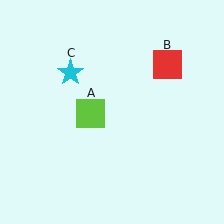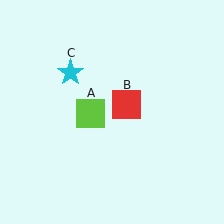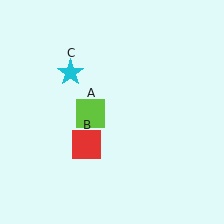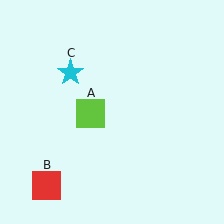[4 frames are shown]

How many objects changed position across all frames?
1 object changed position: red square (object B).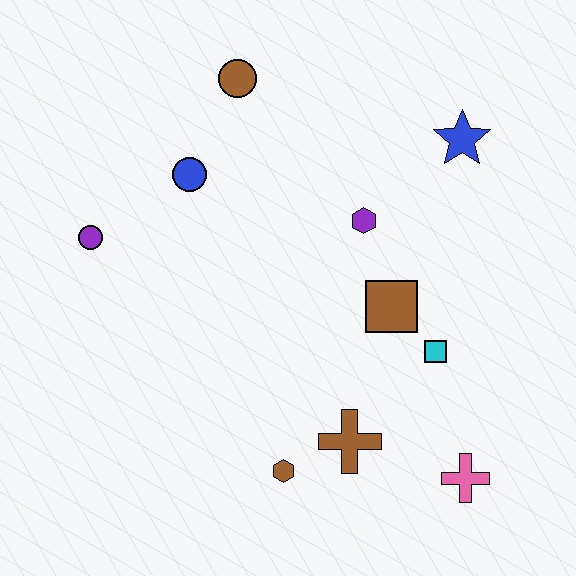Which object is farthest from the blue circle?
The pink cross is farthest from the blue circle.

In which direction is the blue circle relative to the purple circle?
The blue circle is to the right of the purple circle.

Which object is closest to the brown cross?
The brown hexagon is closest to the brown cross.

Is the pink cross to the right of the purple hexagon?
Yes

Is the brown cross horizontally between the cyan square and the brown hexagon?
Yes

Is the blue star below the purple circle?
No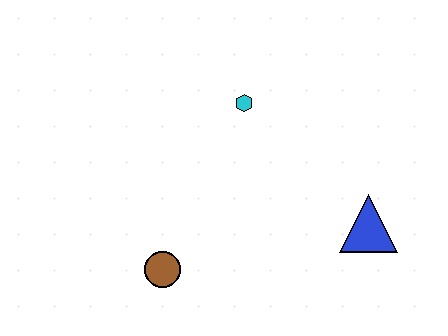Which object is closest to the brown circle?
The cyan hexagon is closest to the brown circle.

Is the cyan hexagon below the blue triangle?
No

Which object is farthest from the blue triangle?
The brown circle is farthest from the blue triangle.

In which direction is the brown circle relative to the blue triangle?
The brown circle is to the left of the blue triangle.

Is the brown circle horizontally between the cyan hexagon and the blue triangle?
No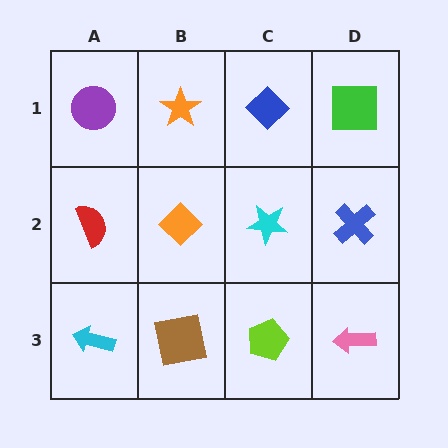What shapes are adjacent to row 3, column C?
A cyan star (row 2, column C), a brown square (row 3, column B), a pink arrow (row 3, column D).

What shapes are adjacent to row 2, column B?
An orange star (row 1, column B), a brown square (row 3, column B), a red semicircle (row 2, column A), a cyan star (row 2, column C).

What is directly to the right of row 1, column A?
An orange star.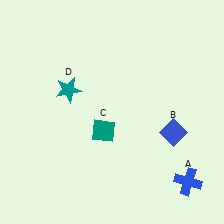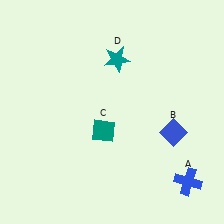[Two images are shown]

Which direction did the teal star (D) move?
The teal star (D) moved right.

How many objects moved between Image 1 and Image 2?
1 object moved between the two images.